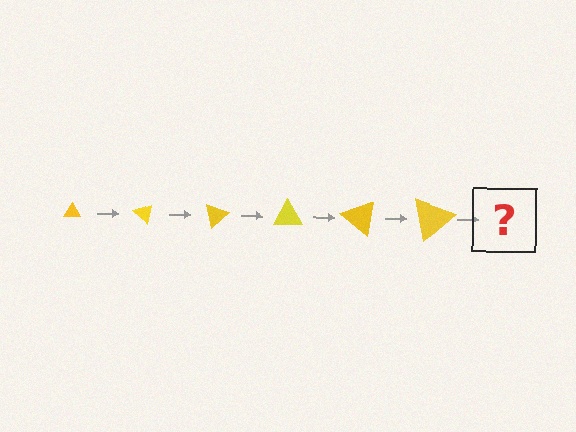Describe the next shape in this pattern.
It should be a triangle, larger than the previous one and rotated 240 degrees from the start.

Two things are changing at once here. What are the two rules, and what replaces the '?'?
The two rules are that the triangle grows larger each step and it rotates 40 degrees each step. The '?' should be a triangle, larger than the previous one and rotated 240 degrees from the start.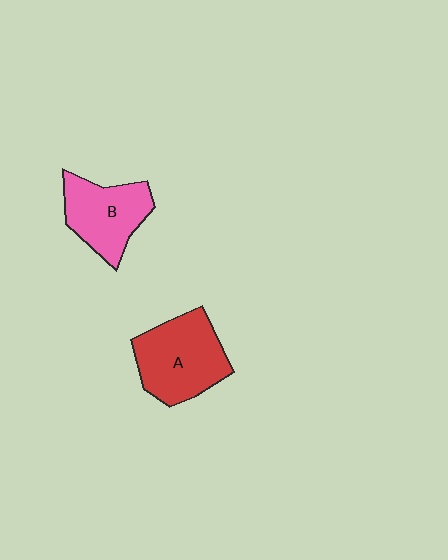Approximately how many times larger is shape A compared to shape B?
Approximately 1.2 times.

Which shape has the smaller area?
Shape B (pink).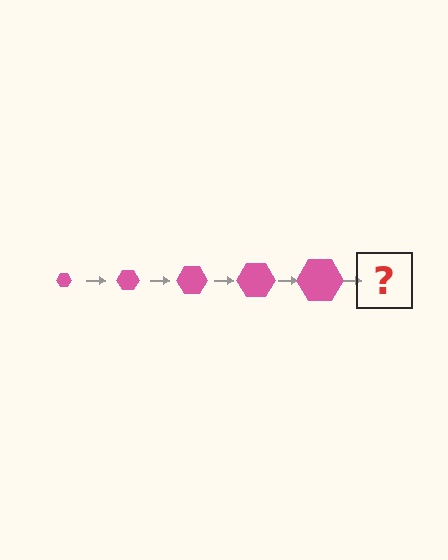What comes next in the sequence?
The next element should be a pink hexagon, larger than the previous one.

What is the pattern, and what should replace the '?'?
The pattern is that the hexagon gets progressively larger each step. The '?' should be a pink hexagon, larger than the previous one.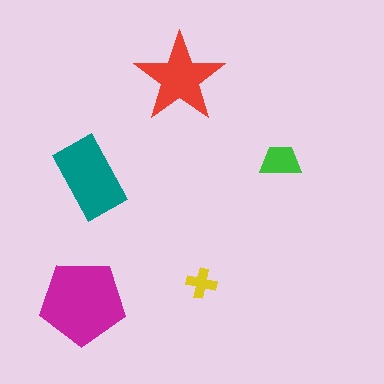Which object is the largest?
The magenta pentagon.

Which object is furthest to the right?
The green trapezoid is rightmost.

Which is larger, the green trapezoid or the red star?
The red star.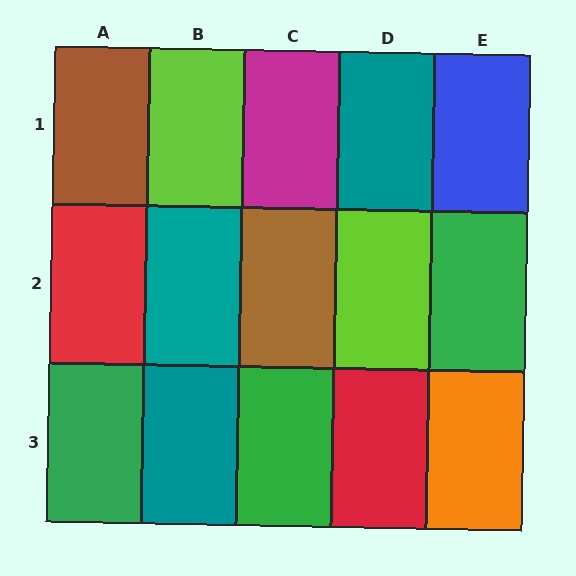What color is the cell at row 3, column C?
Green.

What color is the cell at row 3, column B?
Teal.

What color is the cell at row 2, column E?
Green.